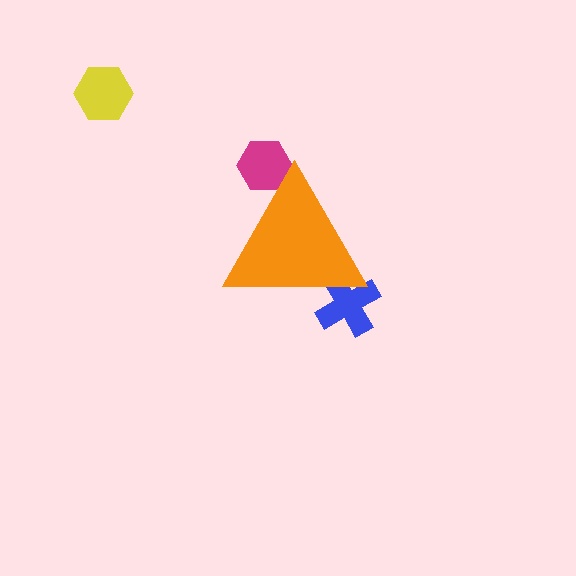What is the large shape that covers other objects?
An orange triangle.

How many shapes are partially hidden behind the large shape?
2 shapes are partially hidden.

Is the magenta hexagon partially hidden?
Yes, the magenta hexagon is partially hidden behind the orange triangle.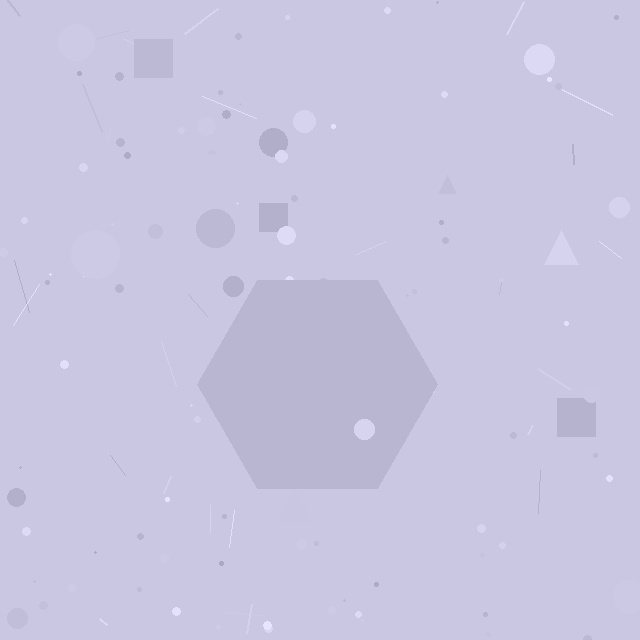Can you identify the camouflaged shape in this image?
The camouflaged shape is a hexagon.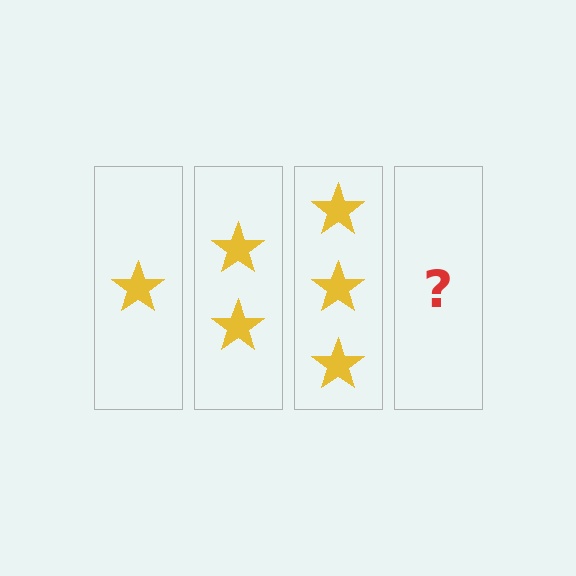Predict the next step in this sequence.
The next step is 4 stars.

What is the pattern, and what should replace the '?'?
The pattern is that each step adds one more star. The '?' should be 4 stars.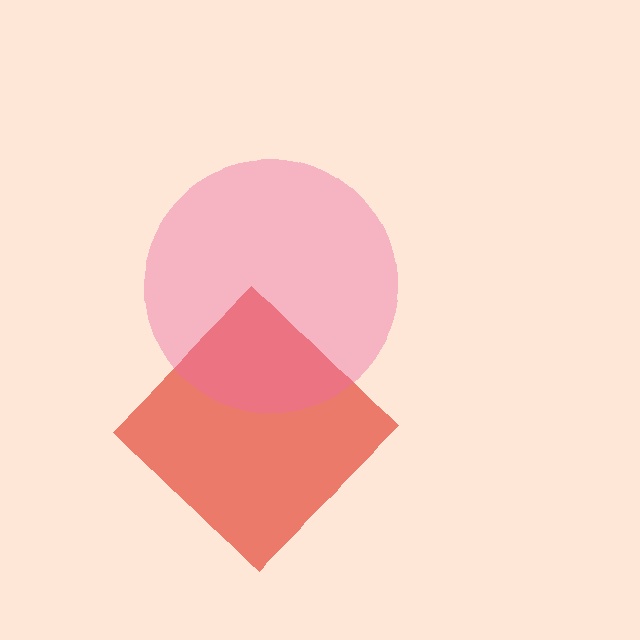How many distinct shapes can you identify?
There are 2 distinct shapes: a red diamond, a pink circle.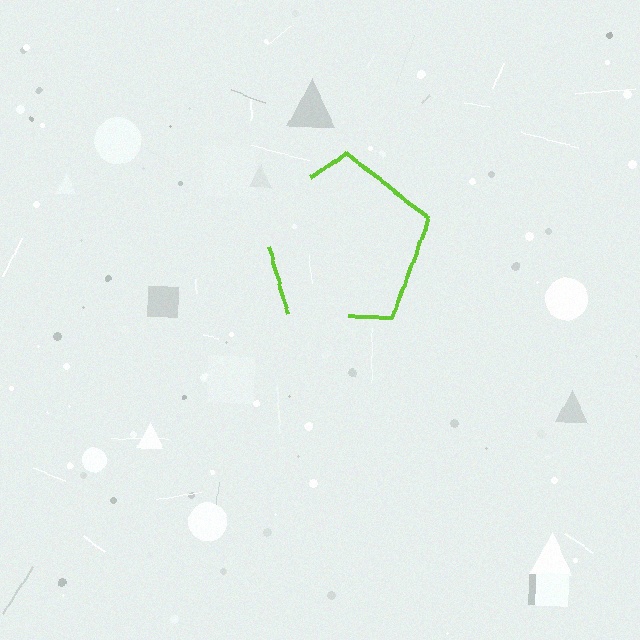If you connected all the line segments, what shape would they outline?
They would outline a pentagon.